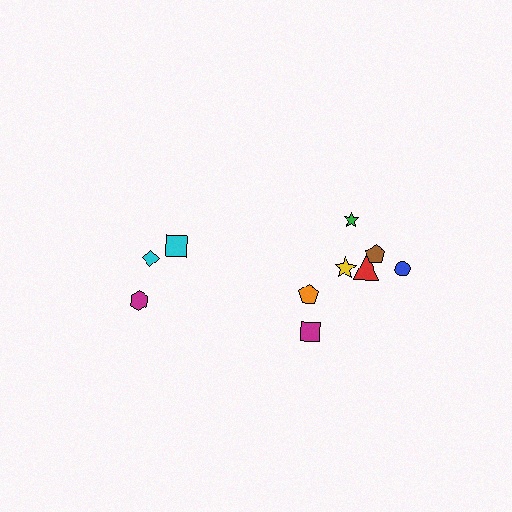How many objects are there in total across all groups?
There are 10 objects.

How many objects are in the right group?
There are 7 objects.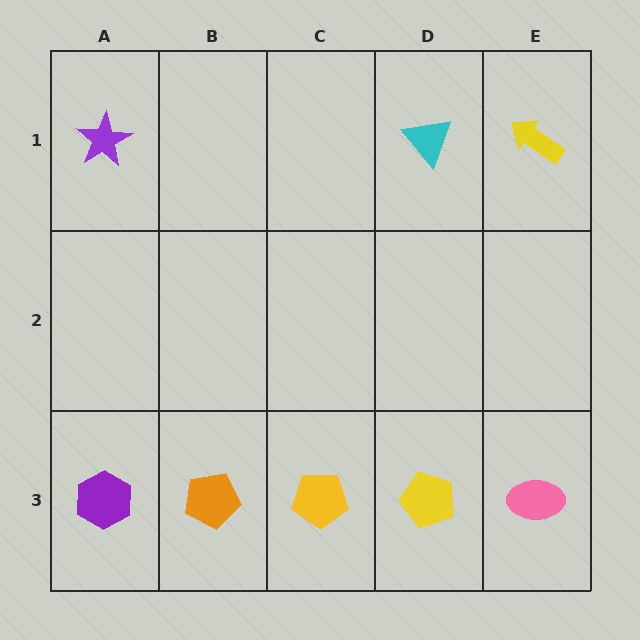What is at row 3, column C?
A yellow pentagon.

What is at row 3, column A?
A purple hexagon.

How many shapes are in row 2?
0 shapes.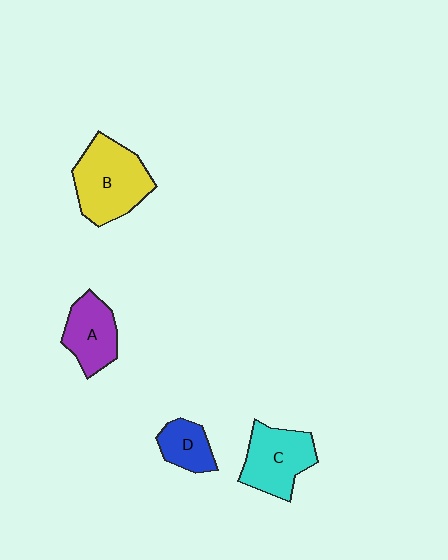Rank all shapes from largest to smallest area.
From largest to smallest: B (yellow), C (cyan), A (purple), D (blue).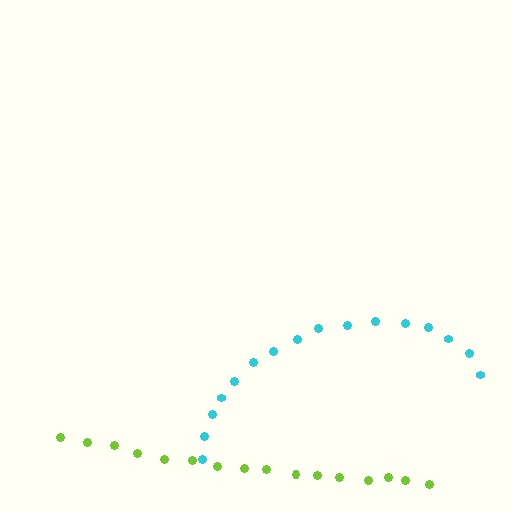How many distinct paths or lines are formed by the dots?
There are 2 distinct paths.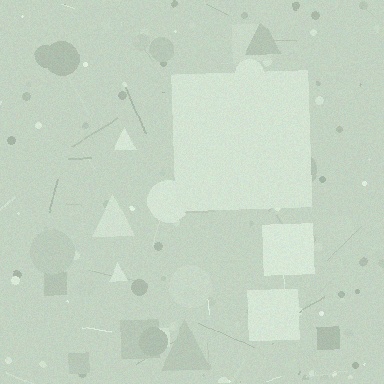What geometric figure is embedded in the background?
A square is embedded in the background.